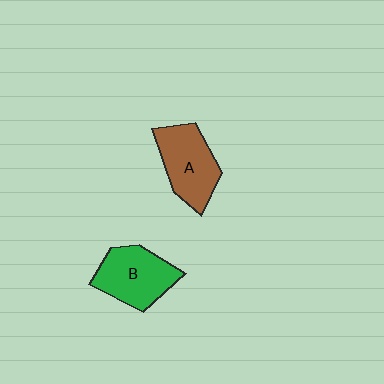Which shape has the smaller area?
Shape B (green).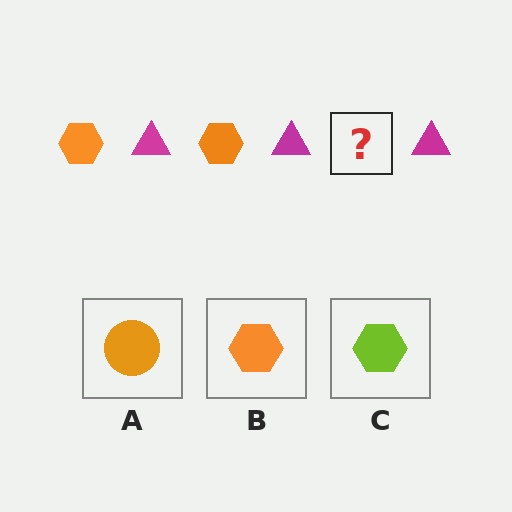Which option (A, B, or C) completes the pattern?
B.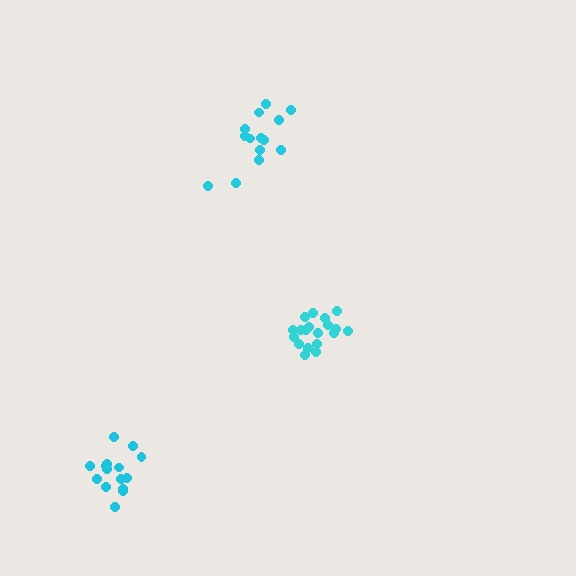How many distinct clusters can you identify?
There are 3 distinct clusters.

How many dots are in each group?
Group 1: 14 dots, Group 2: 19 dots, Group 3: 15 dots (48 total).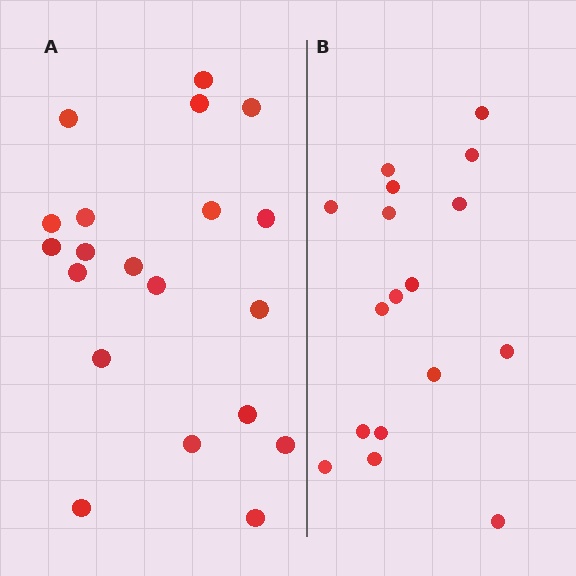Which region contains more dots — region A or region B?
Region A (the left region) has more dots.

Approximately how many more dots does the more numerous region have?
Region A has just a few more — roughly 2 or 3 more dots than region B.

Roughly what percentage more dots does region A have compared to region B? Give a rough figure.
About 20% more.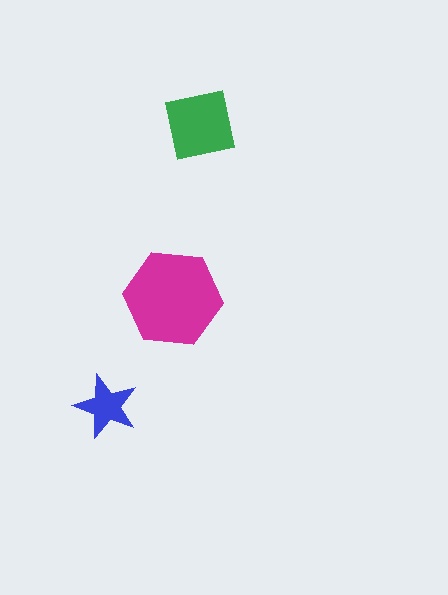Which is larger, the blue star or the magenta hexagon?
The magenta hexagon.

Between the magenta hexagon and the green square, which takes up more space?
The magenta hexagon.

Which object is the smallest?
The blue star.